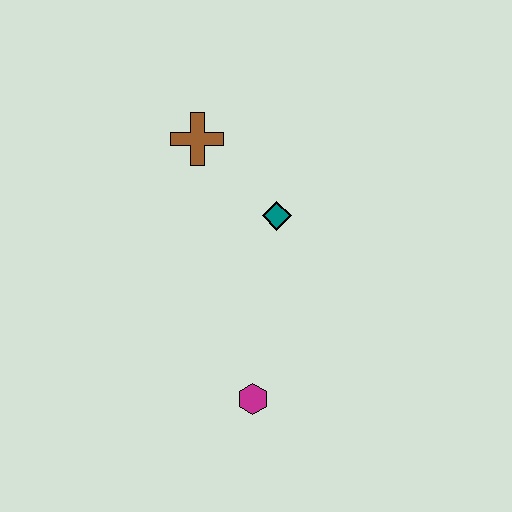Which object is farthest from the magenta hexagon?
The brown cross is farthest from the magenta hexagon.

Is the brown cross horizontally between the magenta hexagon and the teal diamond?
No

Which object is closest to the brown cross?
The teal diamond is closest to the brown cross.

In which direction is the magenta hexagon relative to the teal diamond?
The magenta hexagon is below the teal diamond.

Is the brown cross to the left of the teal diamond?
Yes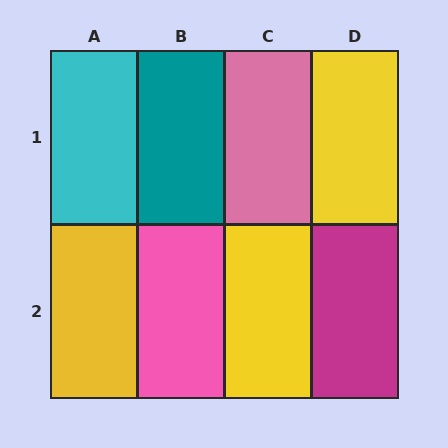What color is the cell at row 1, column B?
Teal.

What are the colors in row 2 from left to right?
Yellow, pink, yellow, magenta.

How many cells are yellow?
3 cells are yellow.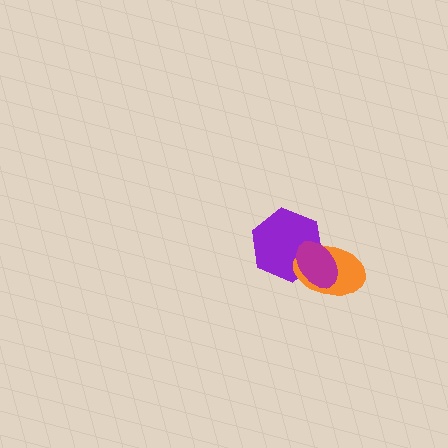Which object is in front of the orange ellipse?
The magenta ellipse is in front of the orange ellipse.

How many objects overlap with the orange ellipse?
2 objects overlap with the orange ellipse.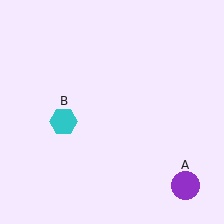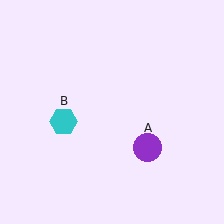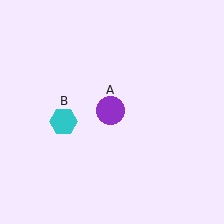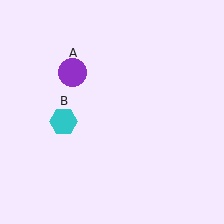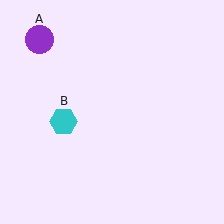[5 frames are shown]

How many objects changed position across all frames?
1 object changed position: purple circle (object A).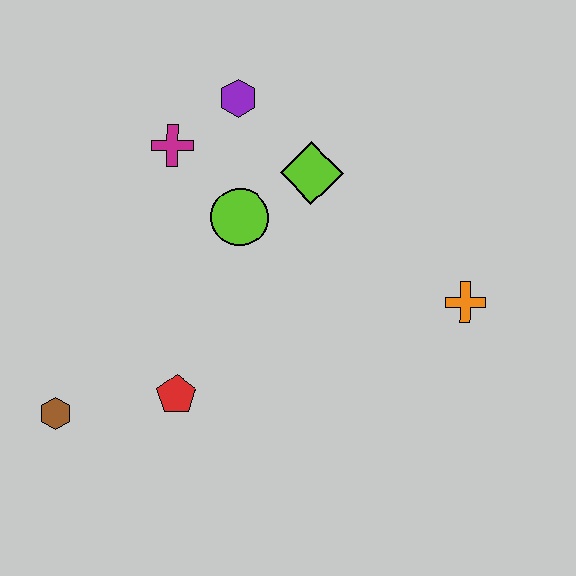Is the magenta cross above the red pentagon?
Yes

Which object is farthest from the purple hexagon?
The brown hexagon is farthest from the purple hexagon.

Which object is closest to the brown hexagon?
The red pentagon is closest to the brown hexagon.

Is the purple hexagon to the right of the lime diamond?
No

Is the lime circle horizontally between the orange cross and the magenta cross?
Yes